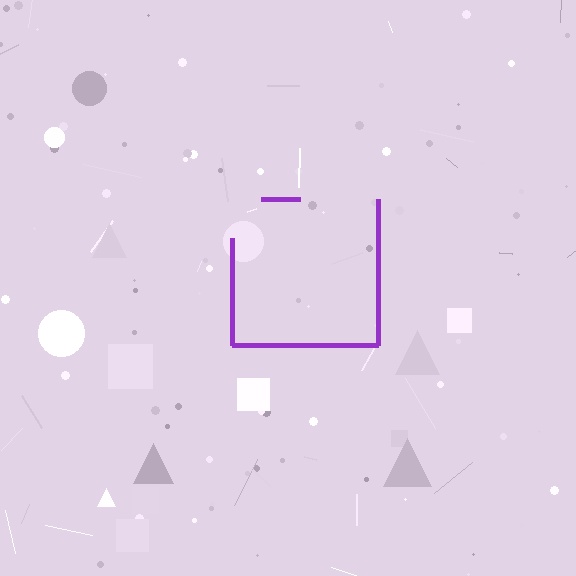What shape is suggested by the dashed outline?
The dashed outline suggests a square.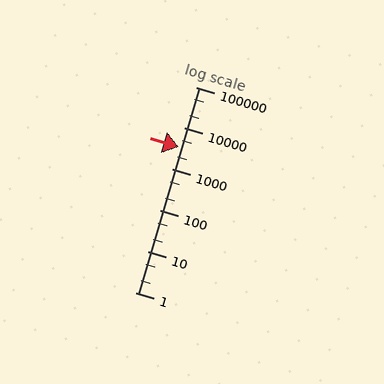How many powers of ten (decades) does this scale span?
The scale spans 5 decades, from 1 to 100000.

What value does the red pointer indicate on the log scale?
The pointer indicates approximately 3400.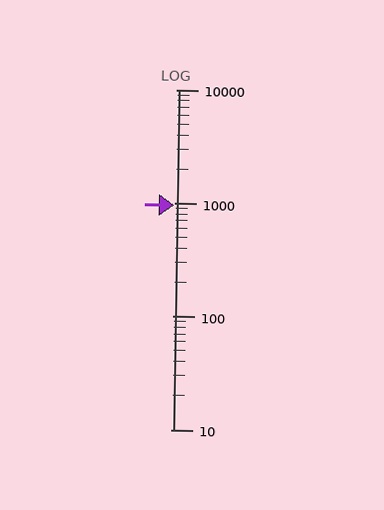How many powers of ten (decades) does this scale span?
The scale spans 3 decades, from 10 to 10000.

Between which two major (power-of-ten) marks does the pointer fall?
The pointer is between 100 and 1000.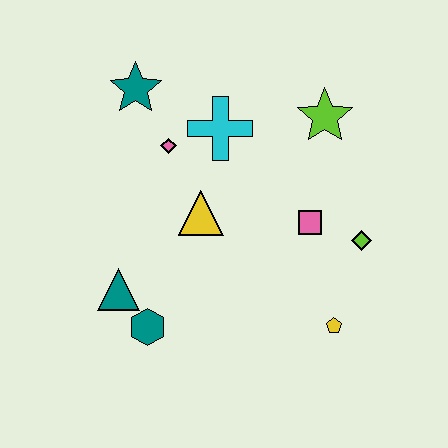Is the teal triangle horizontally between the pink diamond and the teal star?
No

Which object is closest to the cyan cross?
The pink diamond is closest to the cyan cross.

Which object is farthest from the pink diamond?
The yellow pentagon is farthest from the pink diamond.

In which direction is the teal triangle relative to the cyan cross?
The teal triangle is below the cyan cross.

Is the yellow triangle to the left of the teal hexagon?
No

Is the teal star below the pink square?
No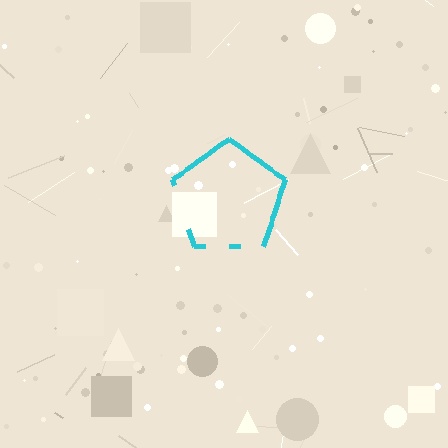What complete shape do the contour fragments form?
The contour fragments form a pentagon.